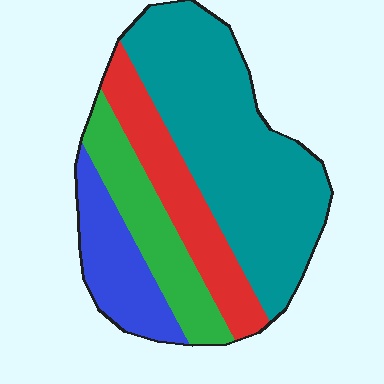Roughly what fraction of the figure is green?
Green covers 17% of the figure.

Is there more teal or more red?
Teal.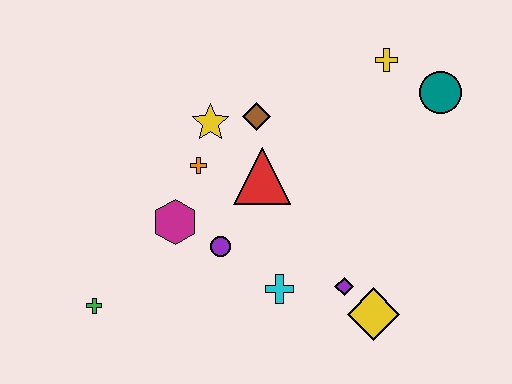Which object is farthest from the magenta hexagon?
The teal circle is farthest from the magenta hexagon.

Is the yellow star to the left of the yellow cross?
Yes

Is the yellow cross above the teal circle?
Yes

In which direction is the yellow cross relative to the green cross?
The yellow cross is to the right of the green cross.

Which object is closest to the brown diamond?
The yellow star is closest to the brown diamond.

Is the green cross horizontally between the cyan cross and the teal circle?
No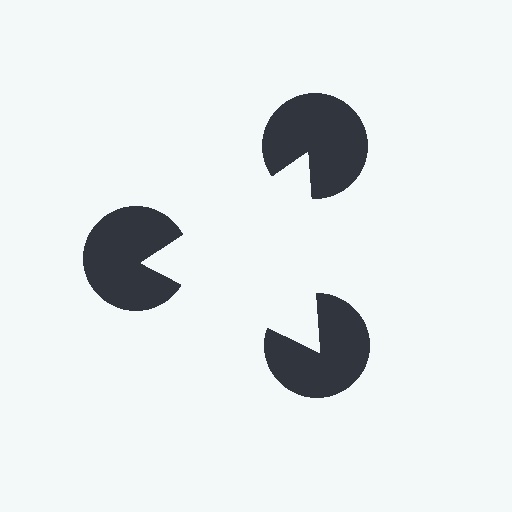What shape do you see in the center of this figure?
An illusory triangle — its edges are inferred from the aligned wedge cuts in the pac-man discs, not physically drawn.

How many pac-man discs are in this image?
There are 3 — one at each vertex of the illusory triangle.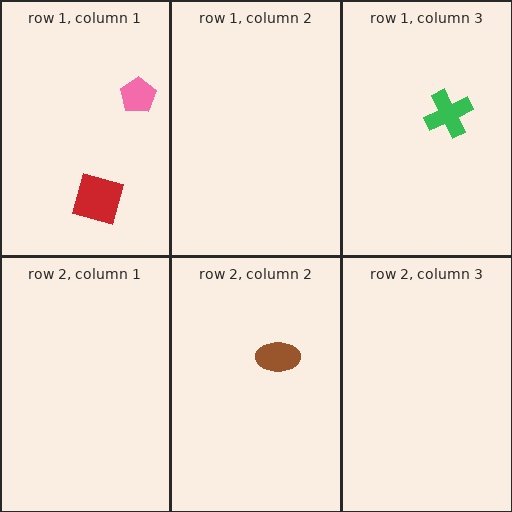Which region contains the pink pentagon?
The row 1, column 1 region.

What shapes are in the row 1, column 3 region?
The green cross.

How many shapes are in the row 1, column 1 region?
2.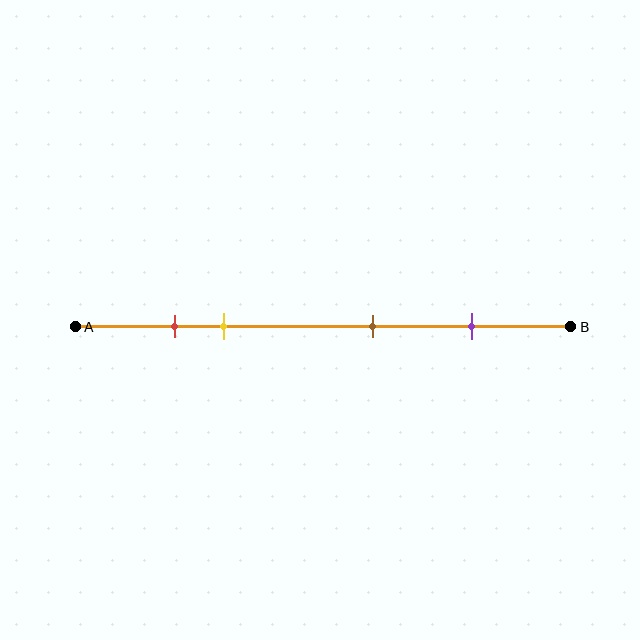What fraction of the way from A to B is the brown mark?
The brown mark is approximately 60% (0.6) of the way from A to B.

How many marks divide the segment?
There are 4 marks dividing the segment.